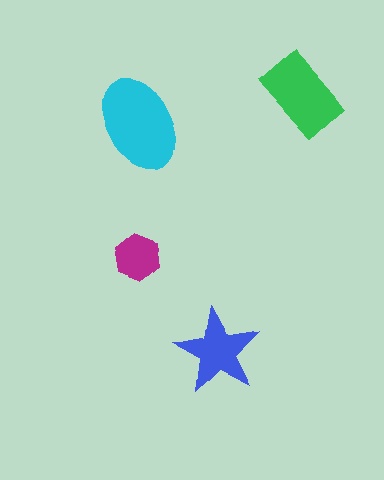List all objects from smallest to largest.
The magenta hexagon, the blue star, the green rectangle, the cyan ellipse.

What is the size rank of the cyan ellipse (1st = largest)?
1st.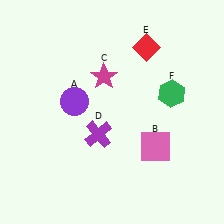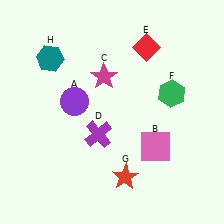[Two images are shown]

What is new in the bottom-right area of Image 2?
A red star (G) was added in the bottom-right area of Image 2.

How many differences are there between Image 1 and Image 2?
There are 2 differences between the two images.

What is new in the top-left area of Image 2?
A teal hexagon (H) was added in the top-left area of Image 2.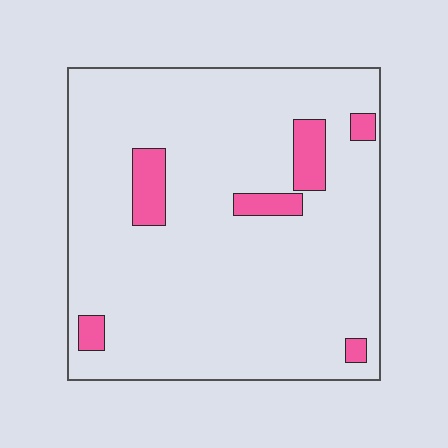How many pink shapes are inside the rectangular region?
6.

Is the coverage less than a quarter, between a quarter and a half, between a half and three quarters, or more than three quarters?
Less than a quarter.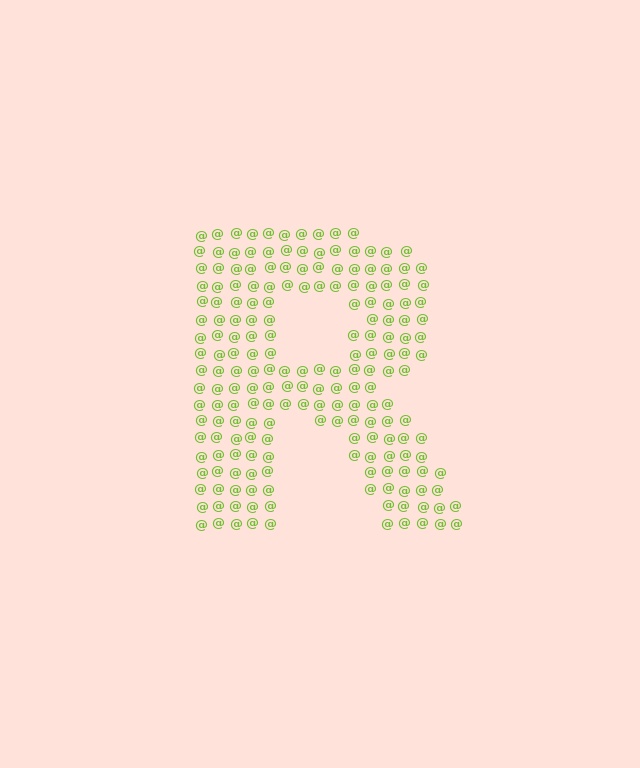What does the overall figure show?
The overall figure shows the letter R.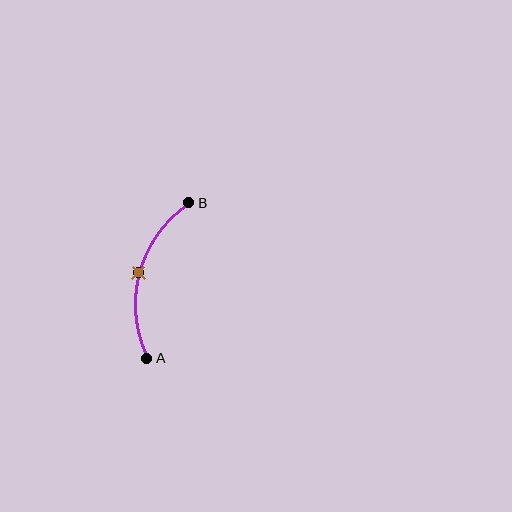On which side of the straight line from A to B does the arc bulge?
The arc bulges to the left of the straight line connecting A and B.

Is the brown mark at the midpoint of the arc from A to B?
Yes. The brown mark lies on the arc at equal arc-length from both A and B — it is the arc midpoint.